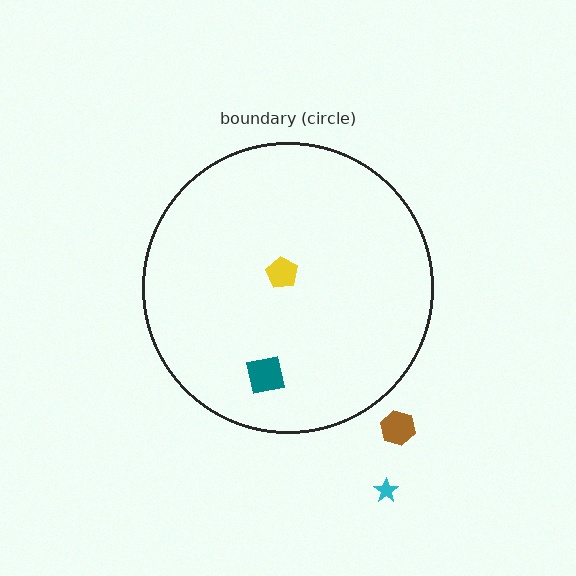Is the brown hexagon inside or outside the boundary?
Outside.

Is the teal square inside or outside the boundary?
Inside.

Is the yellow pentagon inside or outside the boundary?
Inside.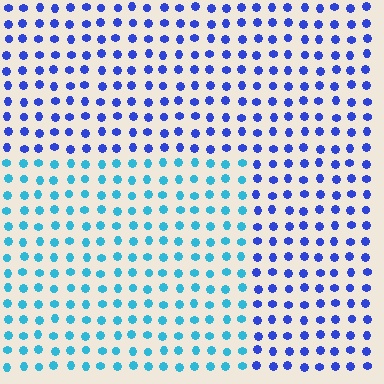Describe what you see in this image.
The image is filled with small blue elements in a uniform arrangement. A rectangle-shaped region is visible where the elements are tinted to a slightly different hue, forming a subtle color boundary.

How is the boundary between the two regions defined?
The boundary is defined purely by a slight shift in hue (about 42 degrees). Spacing, size, and orientation are identical on both sides.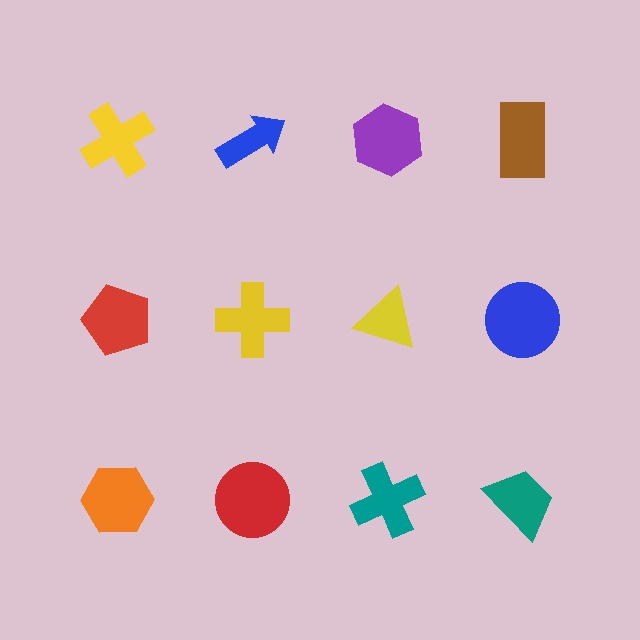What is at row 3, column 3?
A teal cross.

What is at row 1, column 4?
A brown rectangle.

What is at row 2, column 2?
A yellow cross.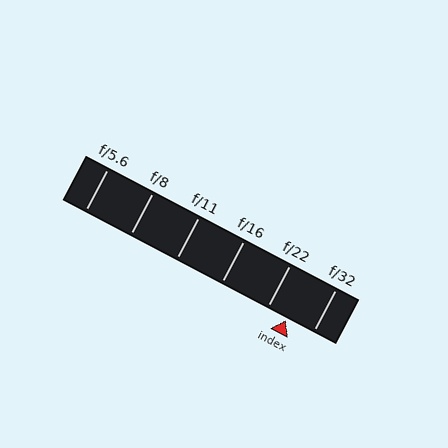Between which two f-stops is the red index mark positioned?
The index mark is between f/22 and f/32.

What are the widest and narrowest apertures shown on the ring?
The widest aperture shown is f/5.6 and the narrowest is f/32.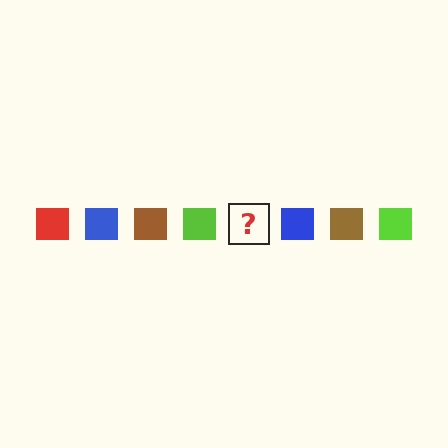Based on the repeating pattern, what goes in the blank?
The blank should be a red square.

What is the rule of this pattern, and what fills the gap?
The rule is that the pattern cycles through red, blue, brown, lime squares. The gap should be filled with a red square.